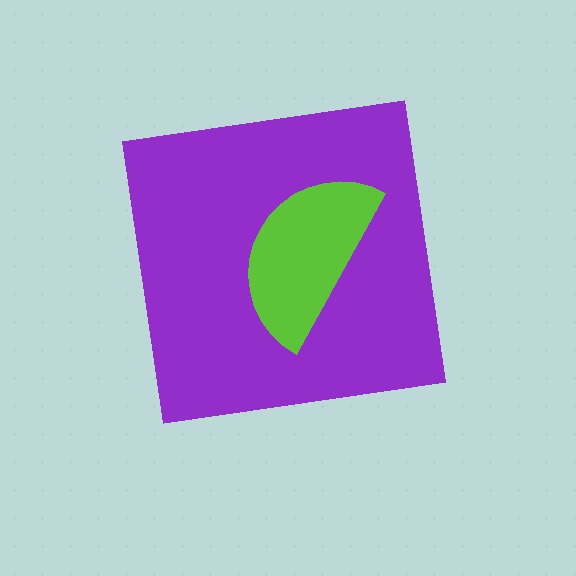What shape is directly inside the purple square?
The lime semicircle.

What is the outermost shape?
The purple square.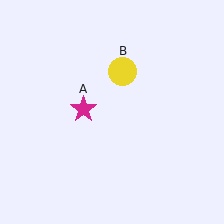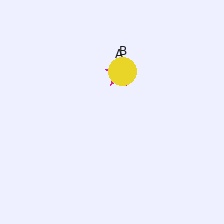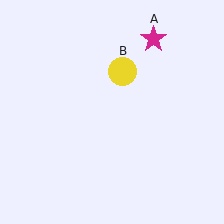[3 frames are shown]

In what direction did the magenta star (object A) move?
The magenta star (object A) moved up and to the right.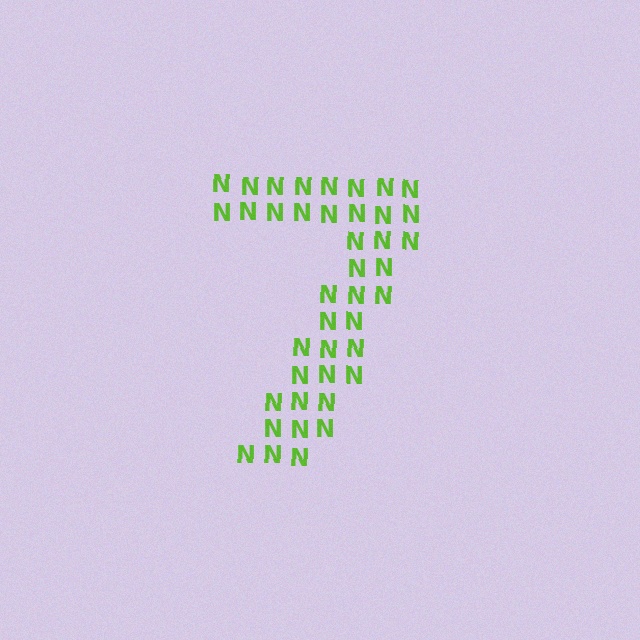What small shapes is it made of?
It is made of small letter N's.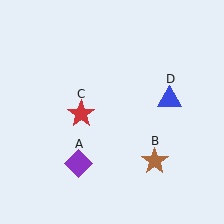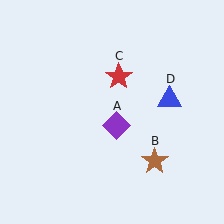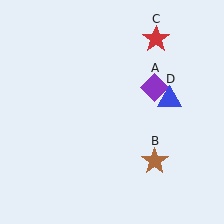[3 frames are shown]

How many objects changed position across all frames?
2 objects changed position: purple diamond (object A), red star (object C).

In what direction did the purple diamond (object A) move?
The purple diamond (object A) moved up and to the right.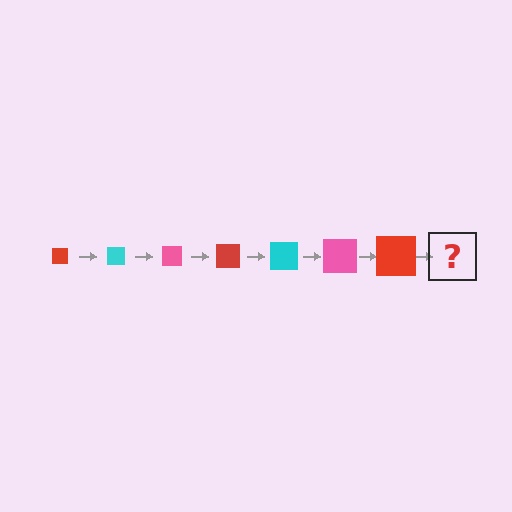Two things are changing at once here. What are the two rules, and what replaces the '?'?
The two rules are that the square grows larger each step and the color cycles through red, cyan, and pink. The '?' should be a cyan square, larger than the previous one.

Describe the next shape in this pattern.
It should be a cyan square, larger than the previous one.